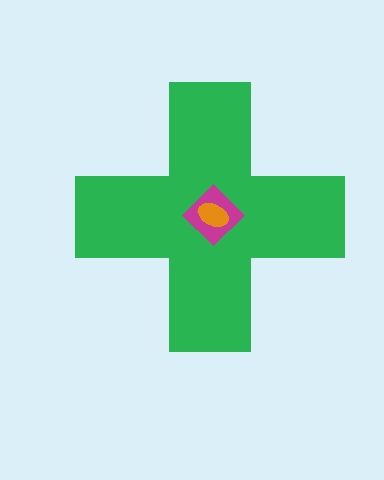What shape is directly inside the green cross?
The magenta diamond.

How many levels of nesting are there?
3.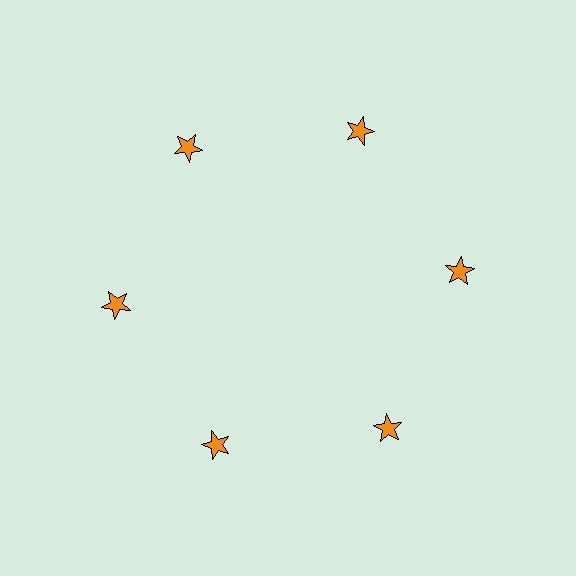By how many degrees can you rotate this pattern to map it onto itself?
The pattern maps onto itself every 60 degrees of rotation.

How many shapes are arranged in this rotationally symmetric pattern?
There are 6 shapes, arranged in 6 groups of 1.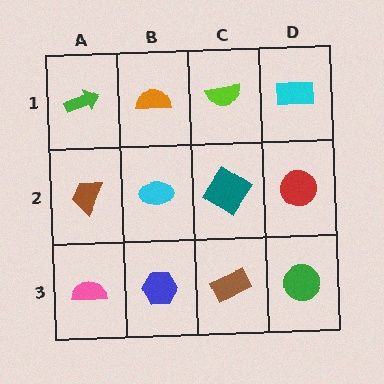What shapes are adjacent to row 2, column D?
A cyan rectangle (row 1, column D), a green circle (row 3, column D), a teal diamond (row 2, column C).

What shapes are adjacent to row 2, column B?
An orange semicircle (row 1, column B), a blue hexagon (row 3, column B), a brown trapezoid (row 2, column A), a teal diamond (row 2, column C).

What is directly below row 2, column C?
A brown rectangle.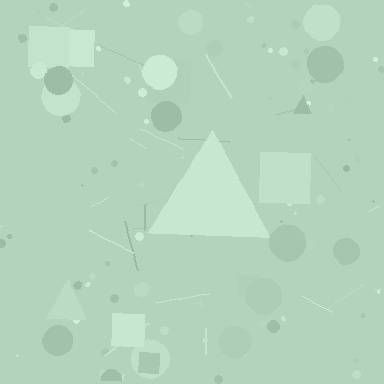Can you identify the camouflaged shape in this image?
The camouflaged shape is a triangle.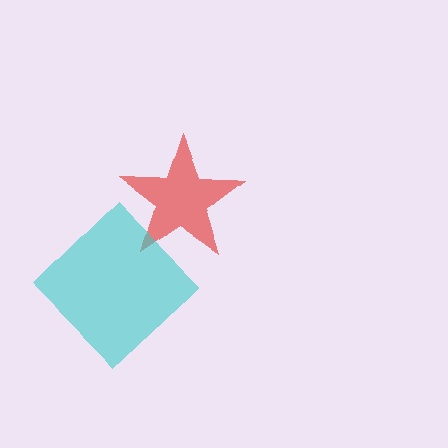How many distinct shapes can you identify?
There are 2 distinct shapes: a red star, a cyan diamond.